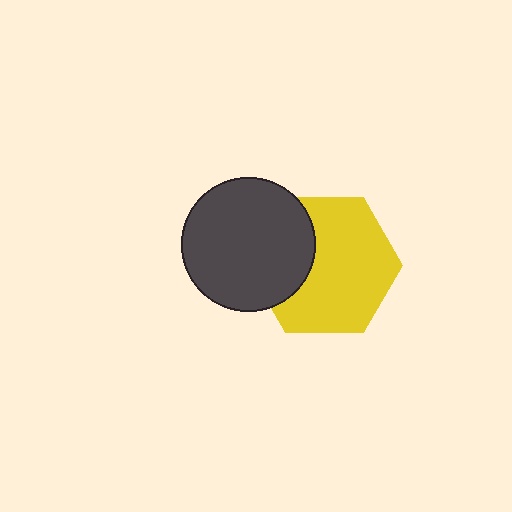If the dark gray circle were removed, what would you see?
You would see the complete yellow hexagon.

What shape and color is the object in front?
The object in front is a dark gray circle.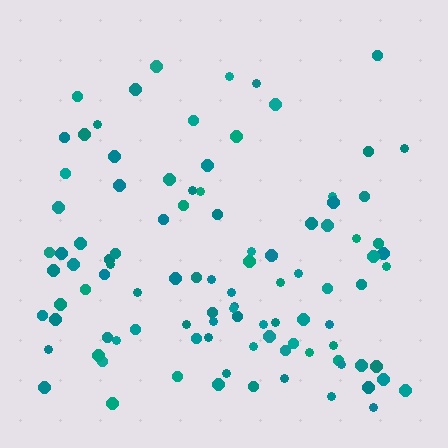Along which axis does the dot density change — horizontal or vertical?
Vertical.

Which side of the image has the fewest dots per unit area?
The top.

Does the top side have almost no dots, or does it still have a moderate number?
Still a moderate number, just noticeably fewer than the bottom.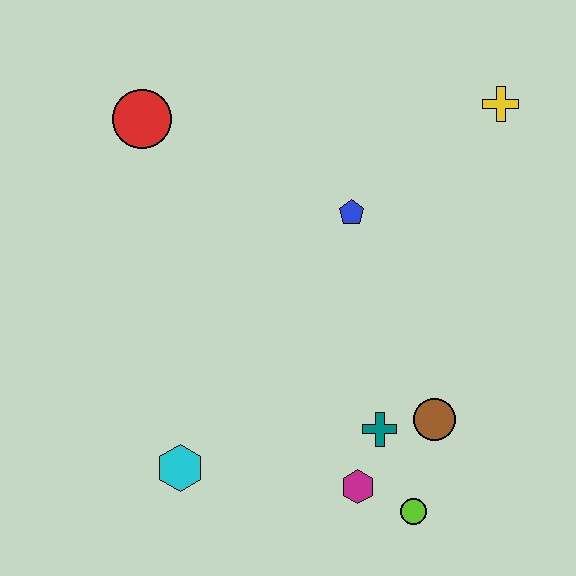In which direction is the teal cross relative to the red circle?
The teal cross is below the red circle.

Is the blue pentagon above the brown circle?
Yes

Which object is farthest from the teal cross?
The red circle is farthest from the teal cross.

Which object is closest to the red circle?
The blue pentagon is closest to the red circle.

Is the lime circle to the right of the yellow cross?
No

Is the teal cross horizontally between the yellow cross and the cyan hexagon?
Yes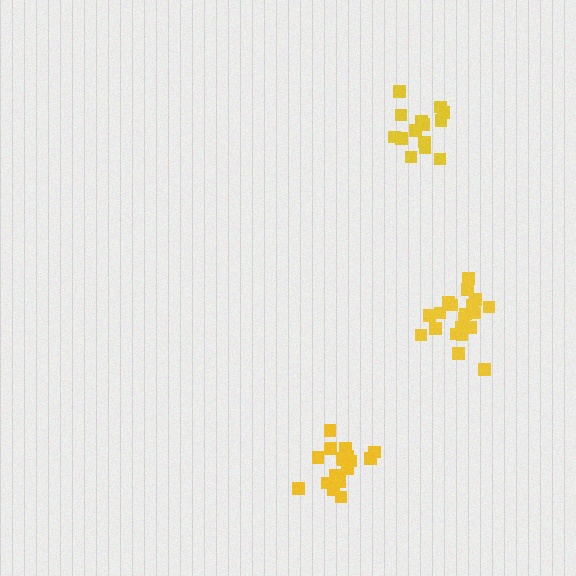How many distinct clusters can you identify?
There are 3 distinct clusters.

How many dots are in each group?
Group 1: 15 dots, Group 2: 20 dots, Group 3: 18 dots (53 total).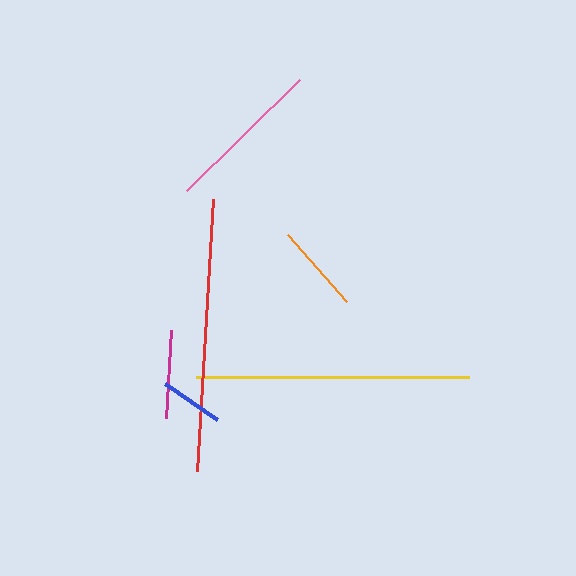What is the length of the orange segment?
The orange segment is approximately 89 pixels long.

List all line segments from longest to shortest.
From longest to shortest: yellow, red, pink, orange, magenta, blue.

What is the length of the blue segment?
The blue segment is approximately 63 pixels long.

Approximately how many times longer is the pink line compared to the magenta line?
The pink line is approximately 1.8 times the length of the magenta line.